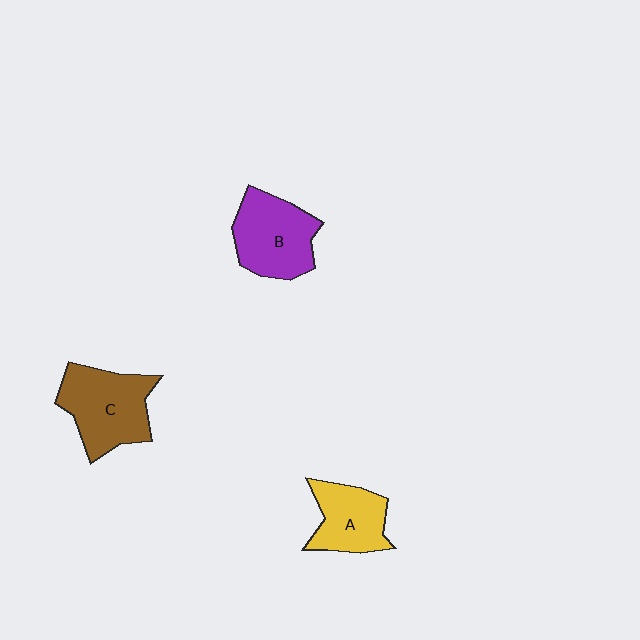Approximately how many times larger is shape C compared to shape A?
Approximately 1.4 times.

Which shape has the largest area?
Shape C (brown).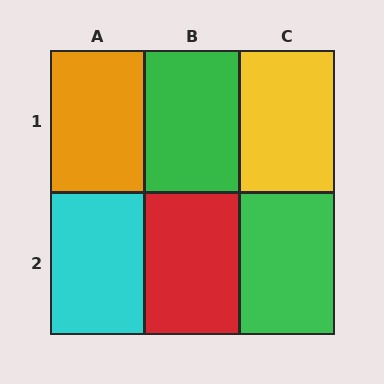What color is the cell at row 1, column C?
Yellow.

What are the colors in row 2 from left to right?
Cyan, red, green.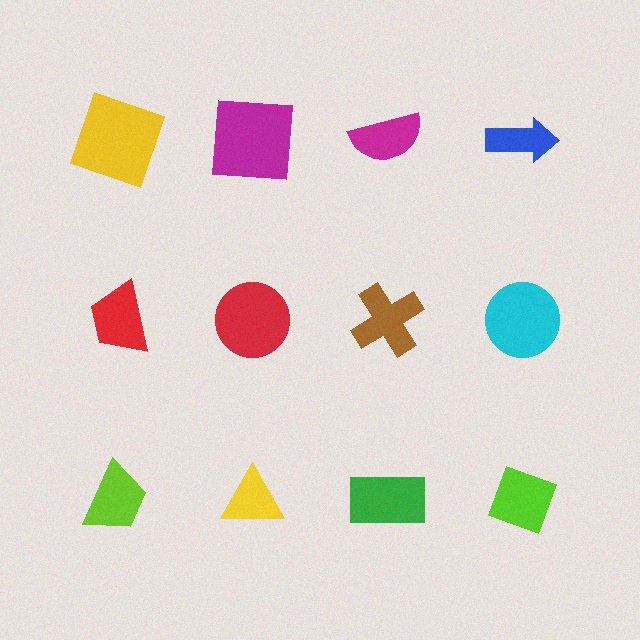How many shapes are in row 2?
4 shapes.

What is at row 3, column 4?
A lime diamond.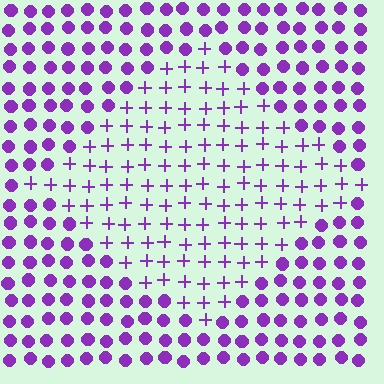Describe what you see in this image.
The image is filled with small purple elements arranged in a uniform grid. A diamond-shaped region contains plus signs, while the surrounding area contains circles. The boundary is defined purely by the change in element shape.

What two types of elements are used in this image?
The image uses plus signs inside the diamond region and circles outside it.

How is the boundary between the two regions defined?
The boundary is defined by a change in element shape: plus signs inside vs. circles outside. All elements share the same color and spacing.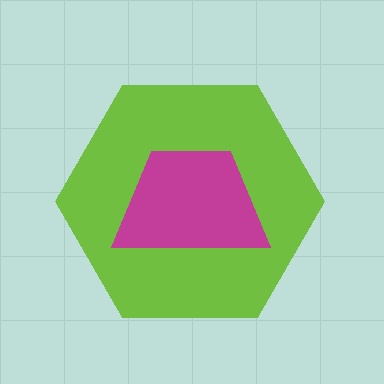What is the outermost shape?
The lime hexagon.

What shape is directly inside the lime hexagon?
The magenta trapezoid.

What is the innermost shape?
The magenta trapezoid.